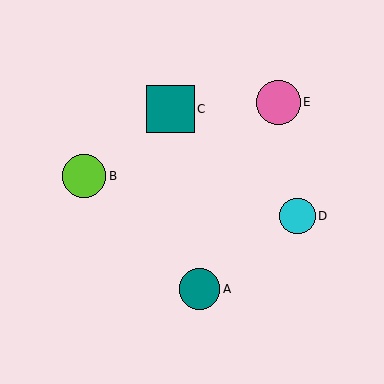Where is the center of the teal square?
The center of the teal square is at (170, 109).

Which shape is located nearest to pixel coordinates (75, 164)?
The lime circle (labeled B) at (84, 176) is nearest to that location.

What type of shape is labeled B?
Shape B is a lime circle.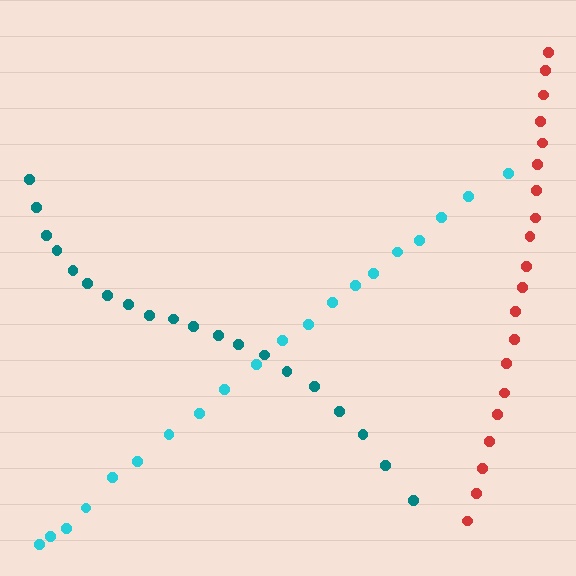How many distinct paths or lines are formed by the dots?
There are 3 distinct paths.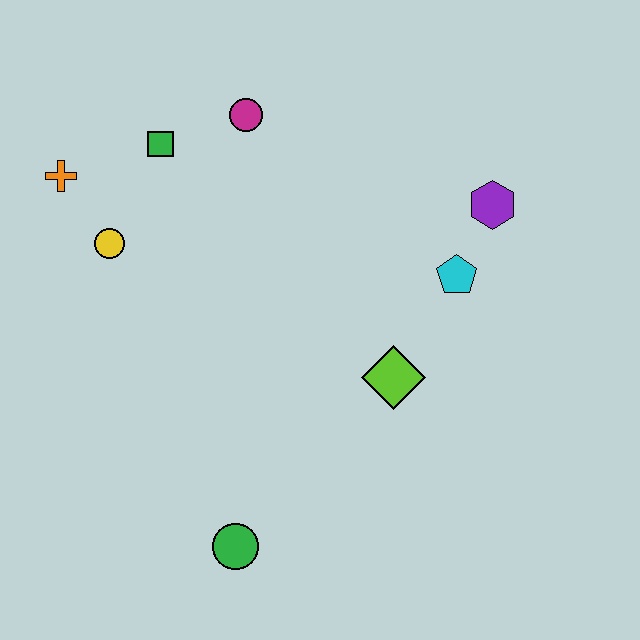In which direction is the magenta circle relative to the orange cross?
The magenta circle is to the right of the orange cross.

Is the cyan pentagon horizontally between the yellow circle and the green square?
No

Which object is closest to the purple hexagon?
The cyan pentagon is closest to the purple hexagon.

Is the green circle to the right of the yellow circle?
Yes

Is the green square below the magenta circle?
Yes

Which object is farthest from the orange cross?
The purple hexagon is farthest from the orange cross.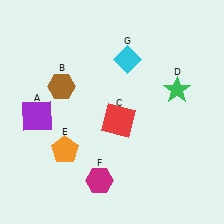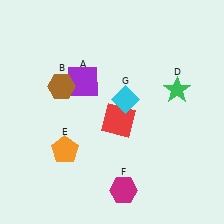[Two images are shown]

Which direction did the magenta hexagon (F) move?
The magenta hexagon (F) moved right.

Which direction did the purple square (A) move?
The purple square (A) moved right.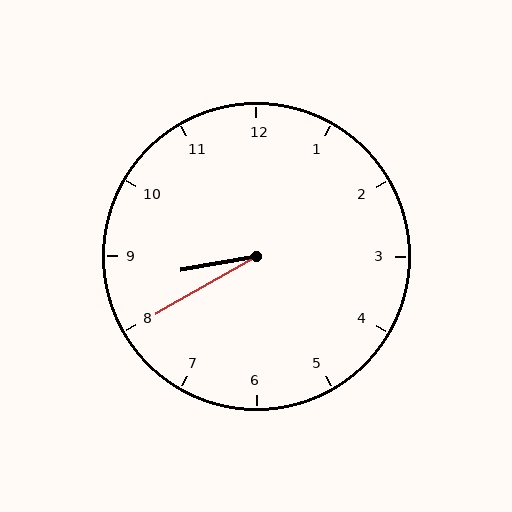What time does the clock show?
8:40.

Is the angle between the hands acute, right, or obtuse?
It is acute.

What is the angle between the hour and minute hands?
Approximately 20 degrees.